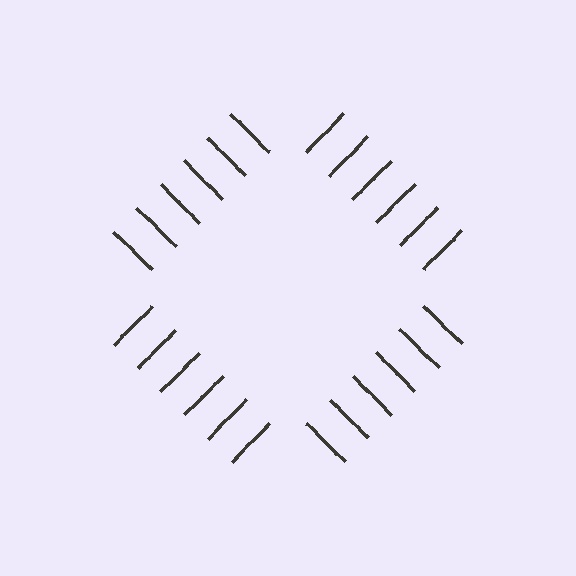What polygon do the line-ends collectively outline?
An illusory square — the line segments terminate on its edges but no continuous stroke is drawn.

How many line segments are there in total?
24 — 6 along each of the 4 edges.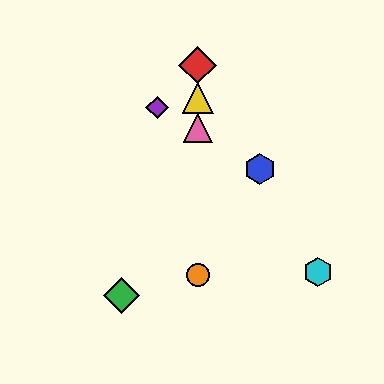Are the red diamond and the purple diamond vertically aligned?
No, the red diamond is at x≈198 and the purple diamond is at x≈157.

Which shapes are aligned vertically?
The red diamond, the yellow triangle, the orange circle, the pink triangle are aligned vertically.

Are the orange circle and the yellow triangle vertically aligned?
Yes, both are at x≈198.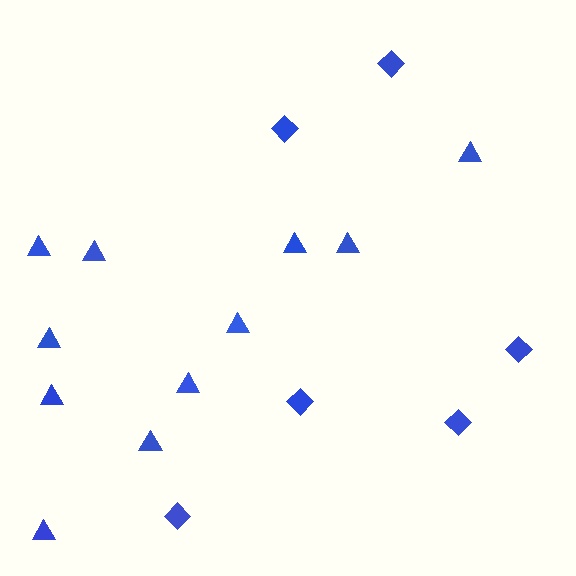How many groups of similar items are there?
There are 2 groups: one group of diamonds (6) and one group of triangles (11).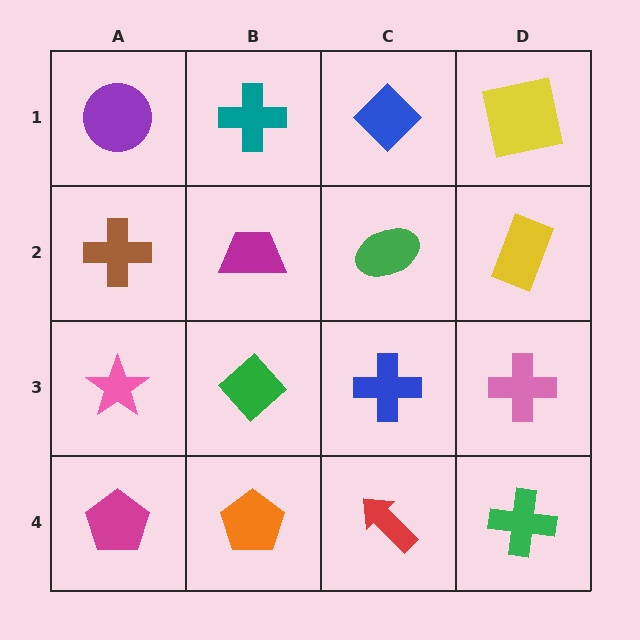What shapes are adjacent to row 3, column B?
A magenta trapezoid (row 2, column B), an orange pentagon (row 4, column B), a pink star (row 3, column A), a blue cross (row 3, column C).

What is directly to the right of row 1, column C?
A yellow square.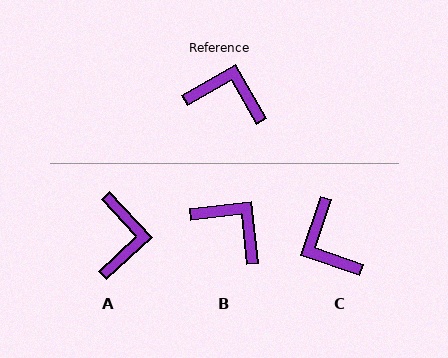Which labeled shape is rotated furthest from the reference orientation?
C, about 131 degrees away.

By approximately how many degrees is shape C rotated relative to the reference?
Approximately 131 degrees counter-clockwise.